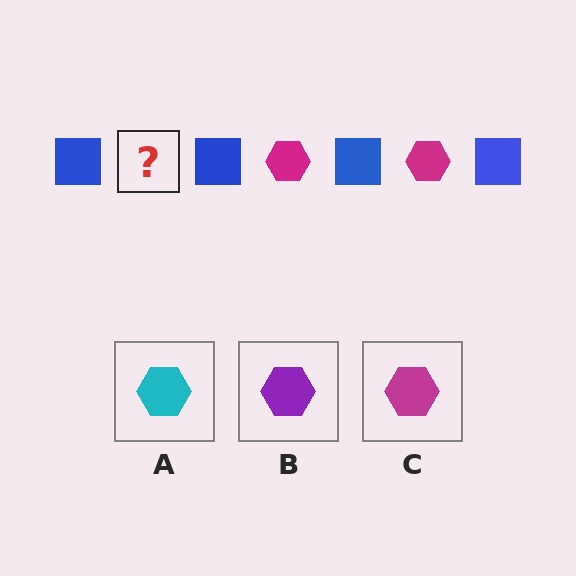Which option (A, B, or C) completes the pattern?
C.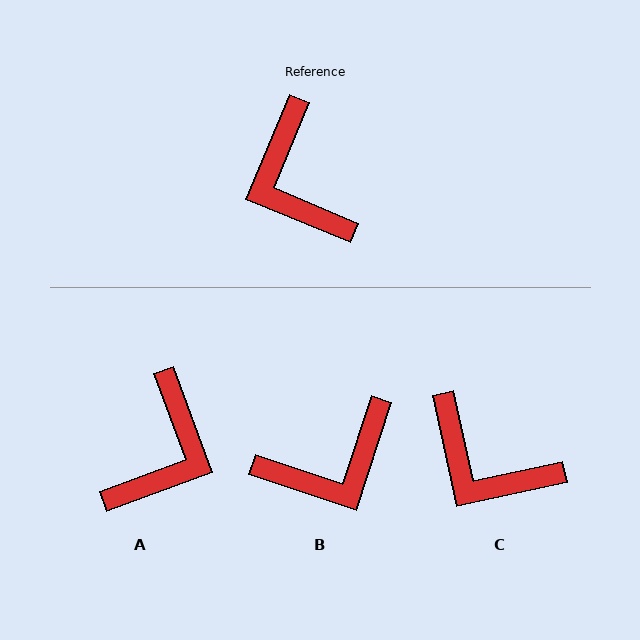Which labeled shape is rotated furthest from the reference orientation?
A, about 133 degrees away.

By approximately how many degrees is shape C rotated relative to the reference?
Approximately 35 degrees counter-clockwise.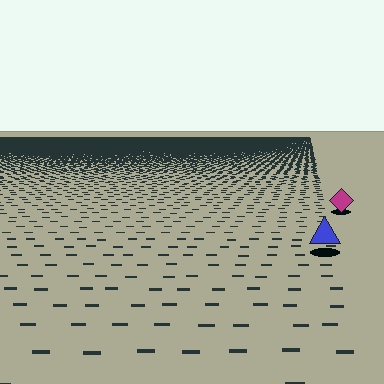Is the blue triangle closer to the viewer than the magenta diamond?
Yes. The blue triangle is closer — you can tell from the texture gradient: the ground texture is coarser near it.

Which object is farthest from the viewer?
The magenta diamond is farthest from the viewer. It appears smaller and the ground texture around it is denser.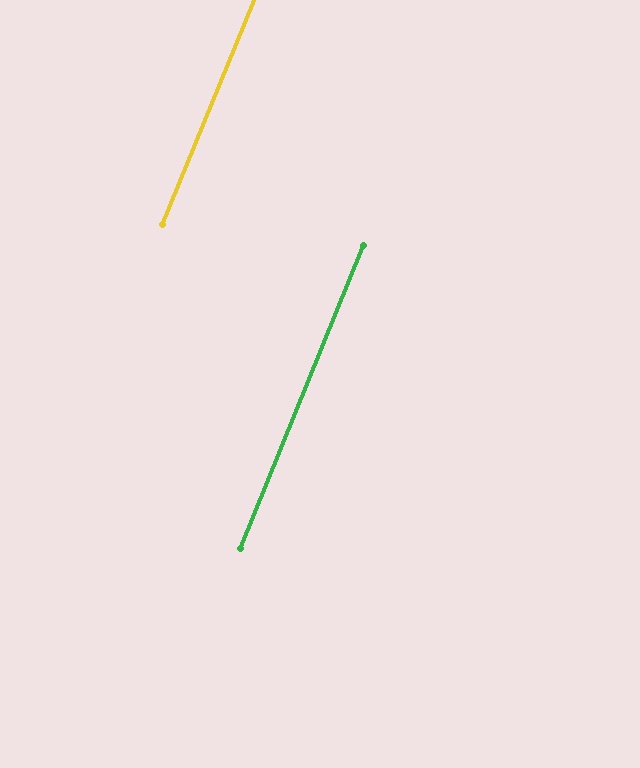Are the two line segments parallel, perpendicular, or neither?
Parallel — their directions differ by only 0.1°.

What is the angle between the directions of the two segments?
Approximately 0 degrees.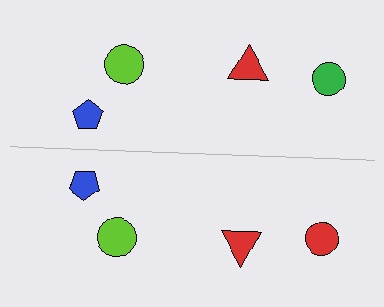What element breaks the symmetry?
The red circle on the bottom side breaks the symmetry — its mirror counterpart is green.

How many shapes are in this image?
There are 8 shapes in this image.